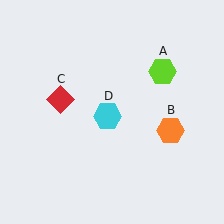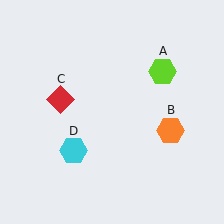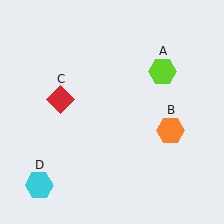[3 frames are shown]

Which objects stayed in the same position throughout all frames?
Lime hexagon (object A) and orange hexagon (object B) and red diamond (object C) remained stationary.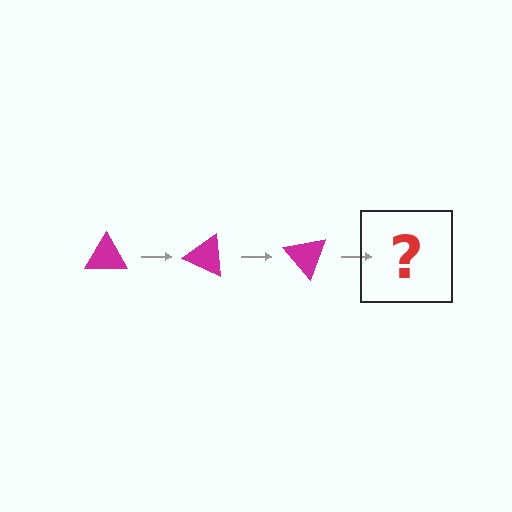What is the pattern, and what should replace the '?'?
The pattern is that the triangle rotates 25 degrees each step. The '?' should be a magenta triangle rotated 75 degrees.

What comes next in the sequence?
The next element should be a magenta triangle rotated 75 degrees.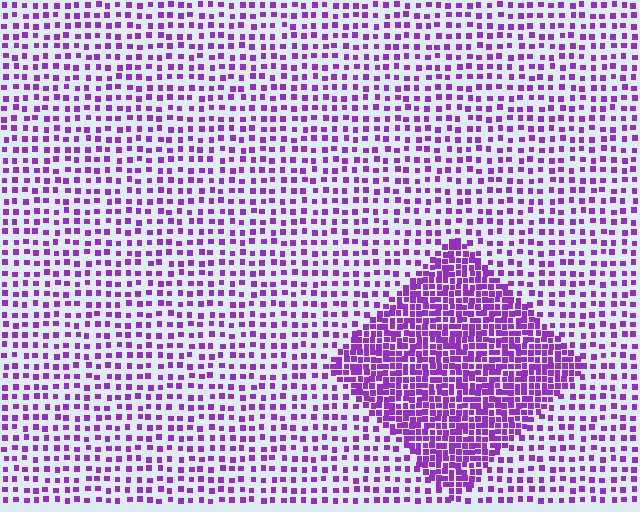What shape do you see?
I see a diamond.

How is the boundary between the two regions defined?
The boundary is defined by a change in element density (approximately 2.4x ratio). All elements are the same color, size, and shape.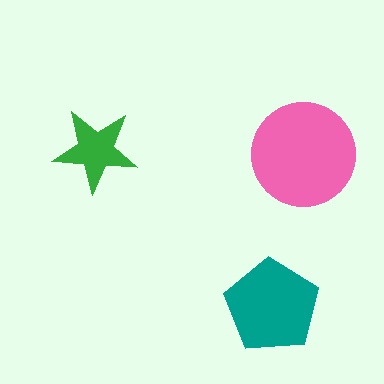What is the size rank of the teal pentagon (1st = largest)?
2nd.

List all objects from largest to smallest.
The pink circle, the teal pentagon, the green star.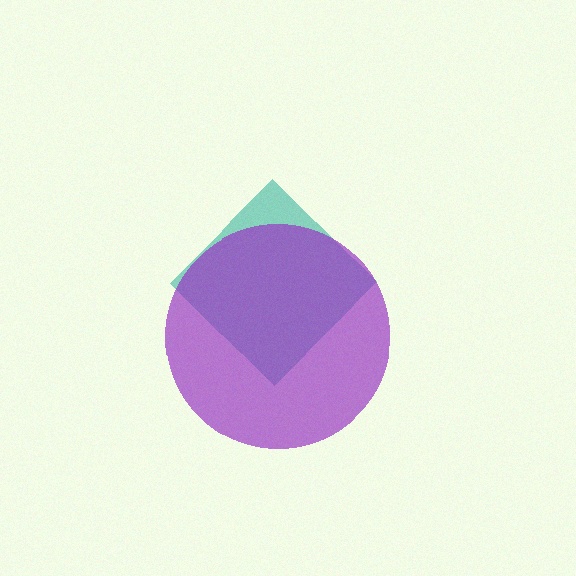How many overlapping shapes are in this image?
There are 2 overlapping shapes in the image.